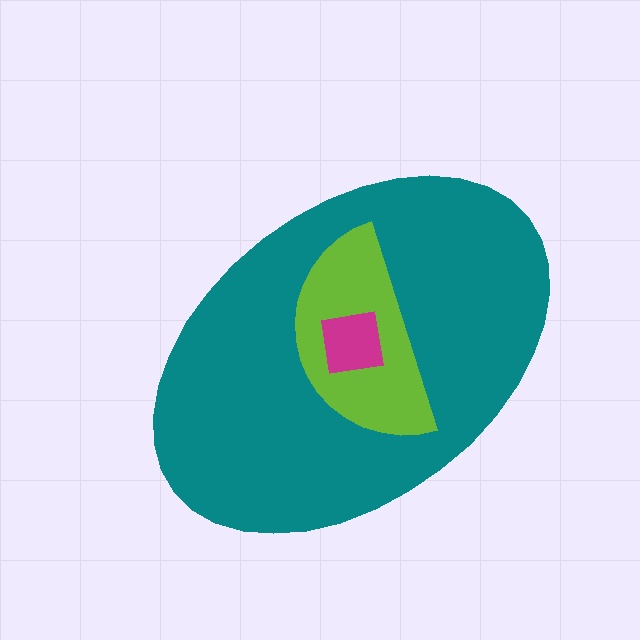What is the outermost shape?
The teal ellipse.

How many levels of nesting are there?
3.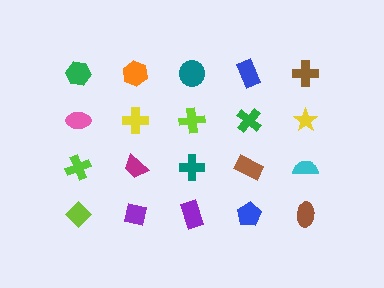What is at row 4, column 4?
A blue pentagon.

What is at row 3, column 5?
A cyan semicircle.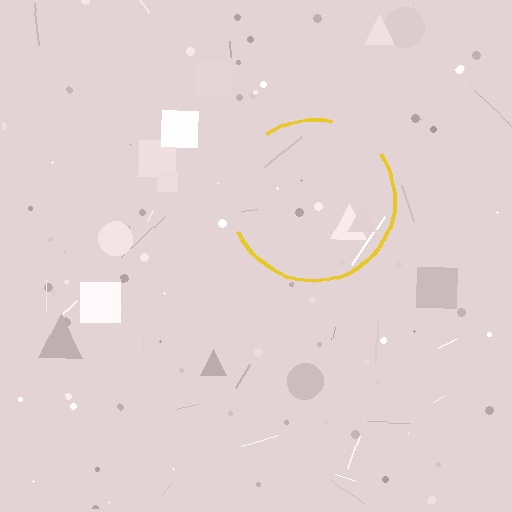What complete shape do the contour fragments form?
The contour fragments form a circle.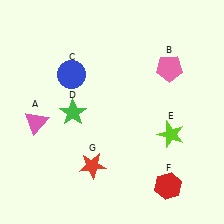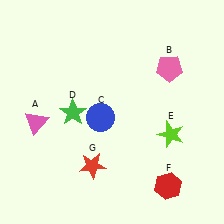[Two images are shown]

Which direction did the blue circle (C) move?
The blue circle (C) moved down.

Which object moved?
The blue circle (C) moved down.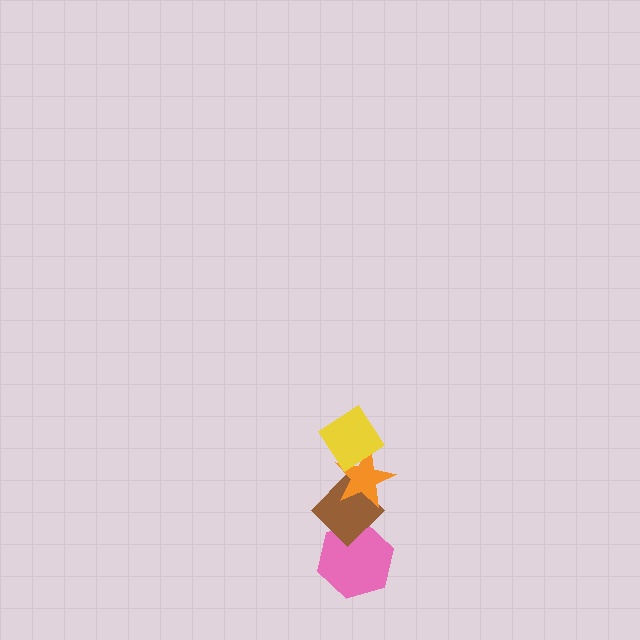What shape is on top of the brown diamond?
The orange star is on top of the brown diamond.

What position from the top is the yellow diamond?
The yellow diamond is 1st from the top.